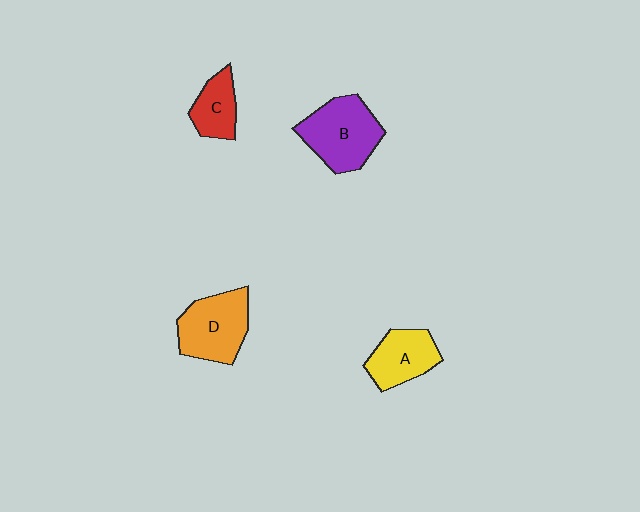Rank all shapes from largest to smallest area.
From largest to smallest: B (purple), D (orange), A (yellow), C (red).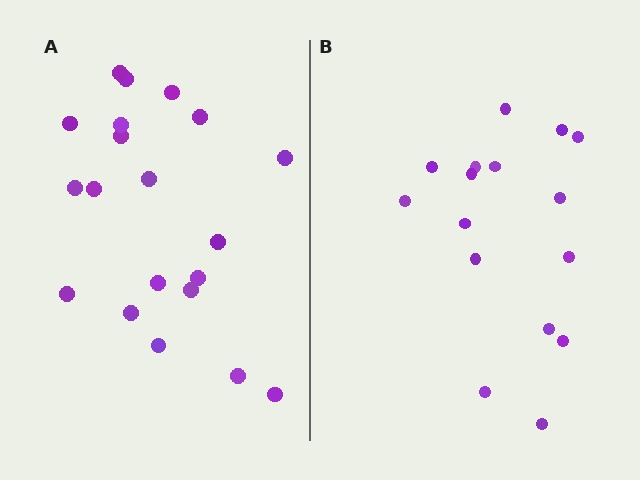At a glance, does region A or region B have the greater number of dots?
Region A (the left region) has more dots.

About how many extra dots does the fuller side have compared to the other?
Region A has about 4 more dots than region B.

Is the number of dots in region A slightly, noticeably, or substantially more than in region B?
Region A has noticeably more, but not dramatically so. The ratio is roughly 1.2 to 1.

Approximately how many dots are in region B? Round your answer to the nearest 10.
About 20 dots. (The exact count is 16, which rounds to 20.)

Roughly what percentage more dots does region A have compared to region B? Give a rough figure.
About 25% more.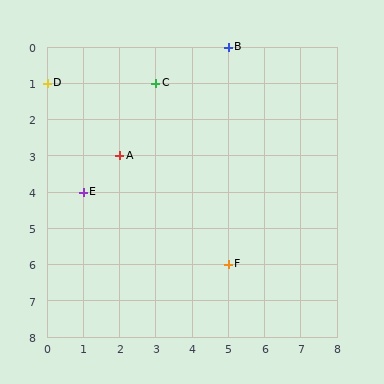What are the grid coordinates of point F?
Point F is at grid coordinates (5, 6).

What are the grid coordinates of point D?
Point D is at grid coordinates (0, 1).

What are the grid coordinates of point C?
Point C is at grid coordinates (3, 1).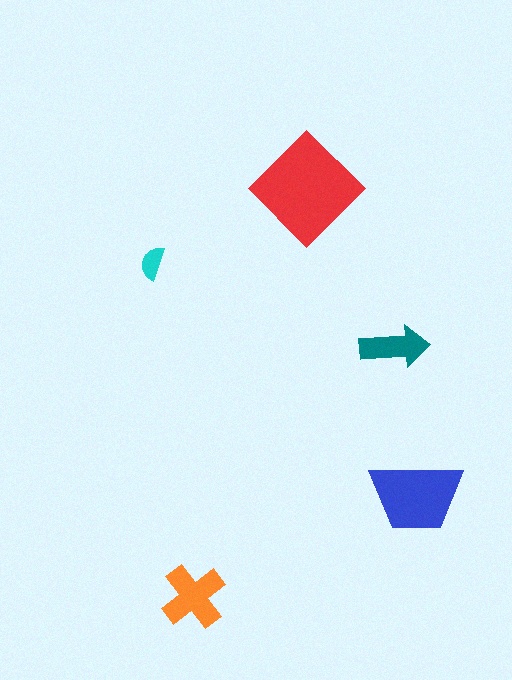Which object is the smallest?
The cyan semicircle.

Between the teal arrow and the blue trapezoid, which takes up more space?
The blue trapezoid.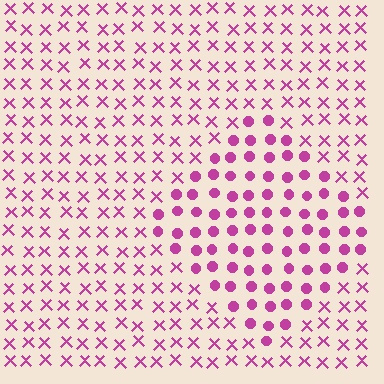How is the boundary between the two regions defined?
The boundary is defined by a change in element shape: circles inside vs. X marks outside. All elements share the same color and spacing.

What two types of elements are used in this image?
The image uses circles inside the diamond region and X marks outside it.